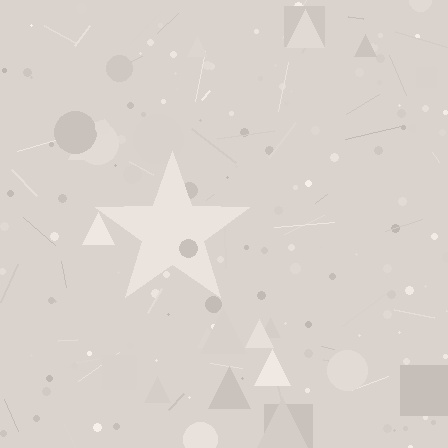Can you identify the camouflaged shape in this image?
The camouflaged shape is a star.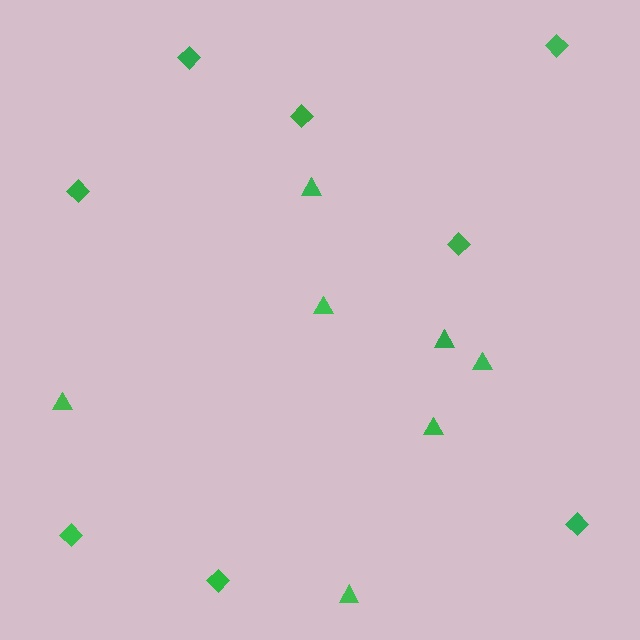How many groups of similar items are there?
There are 2 groups: one group of diamonds (8) and one group of triangles (7).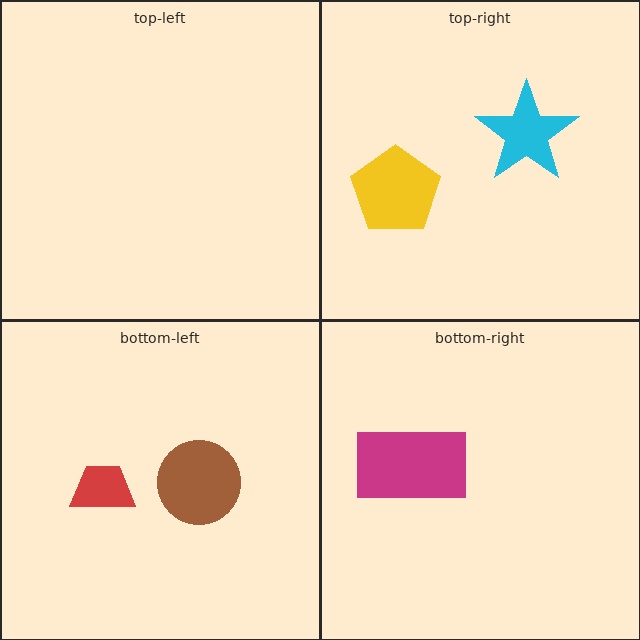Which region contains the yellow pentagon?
The top-right region.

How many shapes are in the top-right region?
2.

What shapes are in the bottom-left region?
The red trapezoid, the brown circle.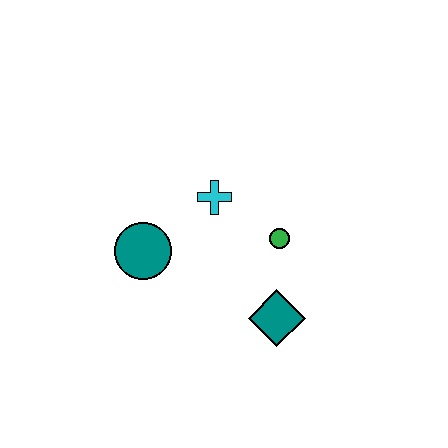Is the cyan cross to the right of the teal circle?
Yes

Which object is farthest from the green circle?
The teal circle is farthest from the green circle.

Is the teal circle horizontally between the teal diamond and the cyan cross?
No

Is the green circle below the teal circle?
No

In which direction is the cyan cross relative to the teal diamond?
The cyan cross is above the teal diamond.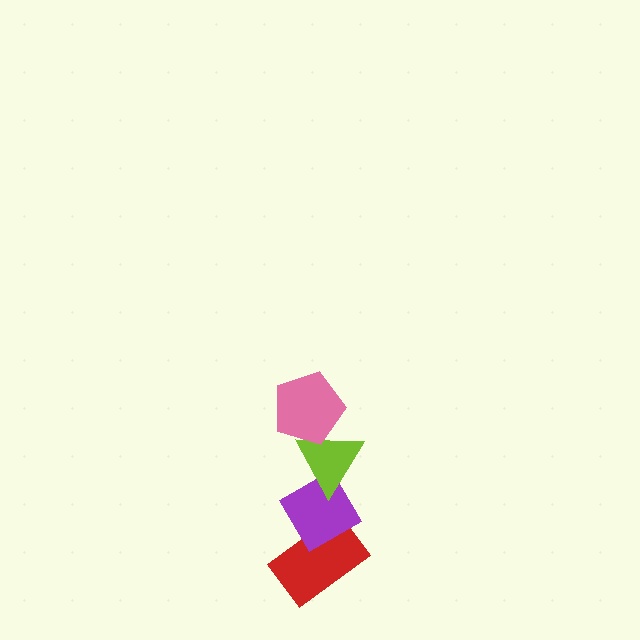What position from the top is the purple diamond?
The purple diamond is 3rd from the top.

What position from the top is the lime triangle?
The lime triangle is 2nd from the top.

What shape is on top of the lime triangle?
The pink pentagon is on top of the lime triangle.